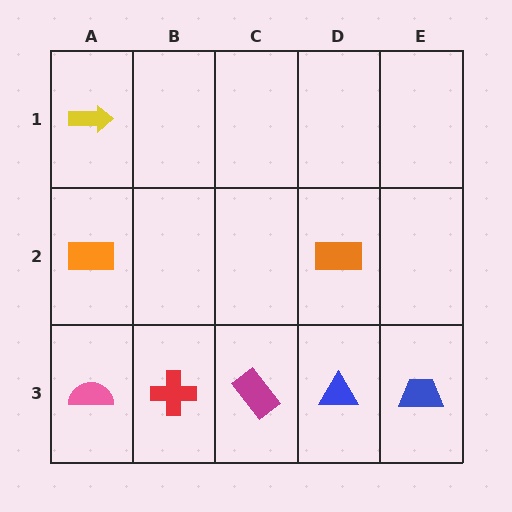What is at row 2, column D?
An orange rectangle.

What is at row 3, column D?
A blue triangle.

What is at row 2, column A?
An orange rectangle.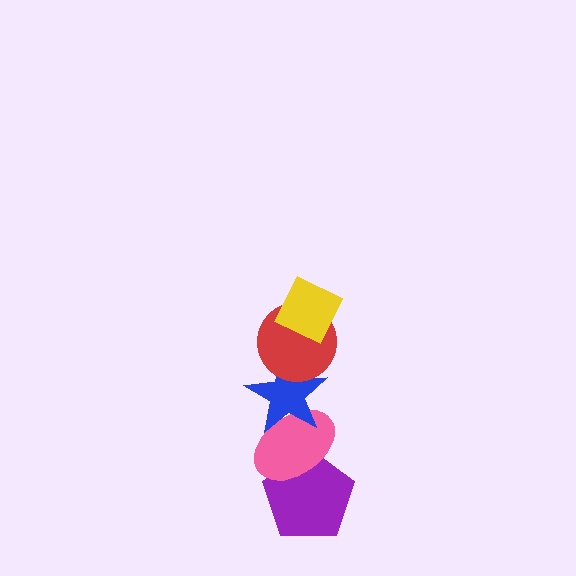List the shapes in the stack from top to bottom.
From top to bottom: the yellow diamond, the red circle, the blue star, the pink ellipse, the purple pentagon.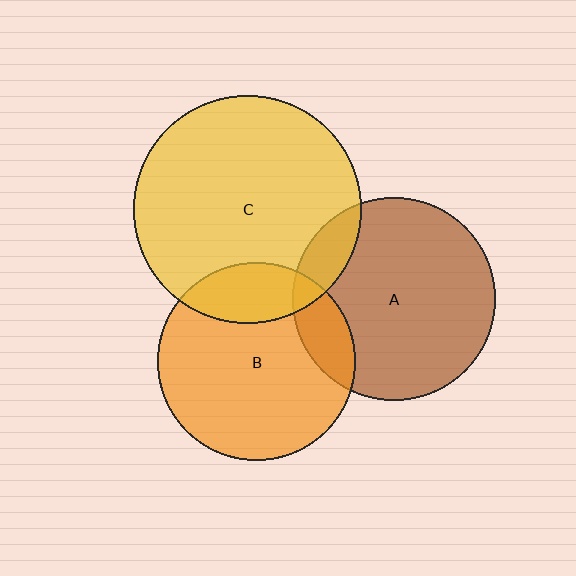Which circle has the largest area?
Circle C (yellow).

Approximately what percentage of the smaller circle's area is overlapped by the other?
Approximately 15%.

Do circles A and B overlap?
Yes.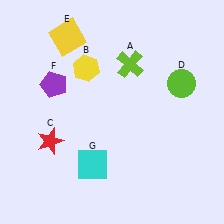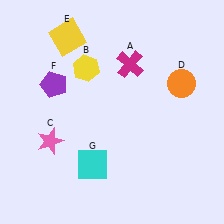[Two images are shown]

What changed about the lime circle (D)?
In Image 1, D is lime. In Image 2, it changed to orange.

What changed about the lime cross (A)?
In Image 1, A is lime. In Image 2, it changed to magenta.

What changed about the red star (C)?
In Image 1, C is red. In Image 2, it changed to pink.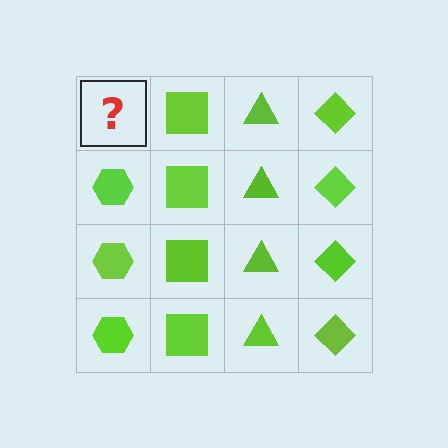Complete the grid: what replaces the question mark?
The question mark should be replaced with a lime hexagon.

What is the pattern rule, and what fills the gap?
The rule is that each column has a consistent shape. The gap should be filled with a lime hexagon.